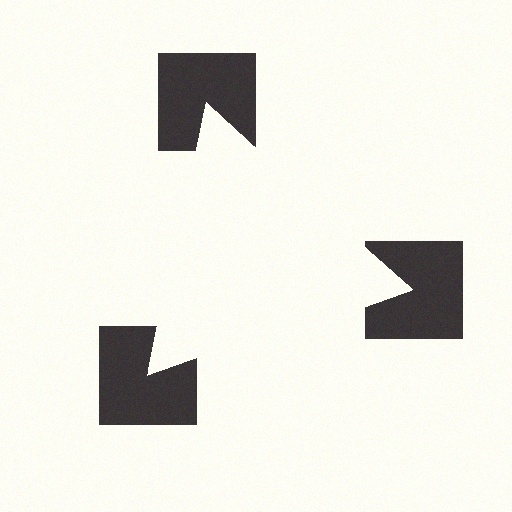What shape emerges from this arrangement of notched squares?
An illusory triangle — its edges are inferred from the aligned wedge cuts in the notched squares, not physically drawn.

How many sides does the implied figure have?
3 sides.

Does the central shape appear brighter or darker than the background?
It typically appears slightly brighter than the background, even though no actual brightness change is drawn.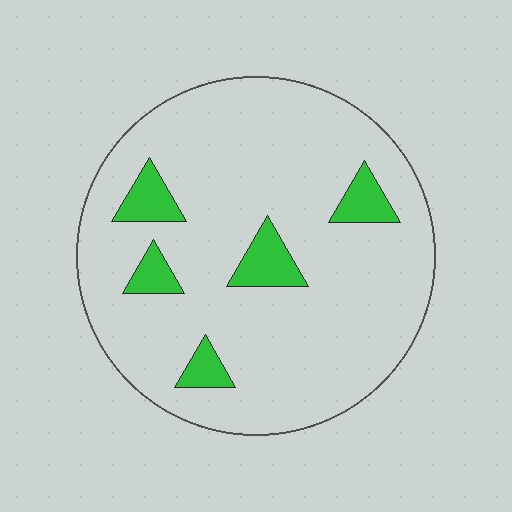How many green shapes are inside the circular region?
5.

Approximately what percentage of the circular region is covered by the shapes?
Approximately 10%.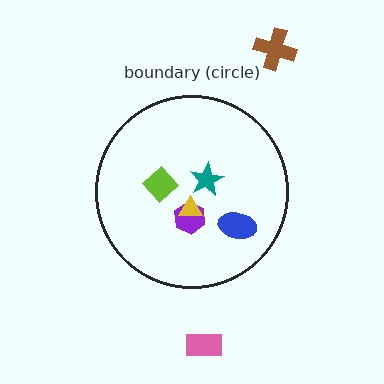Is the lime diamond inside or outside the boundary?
Inside.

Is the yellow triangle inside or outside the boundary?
Inside.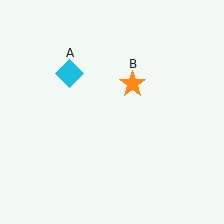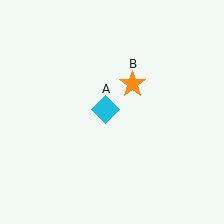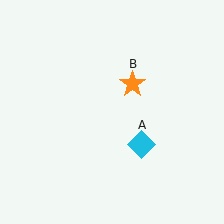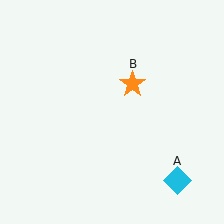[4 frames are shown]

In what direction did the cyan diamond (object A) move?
The cyan diamond (object A) moved down and to the right.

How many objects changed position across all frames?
1 object changed position: cyan diamond (object A).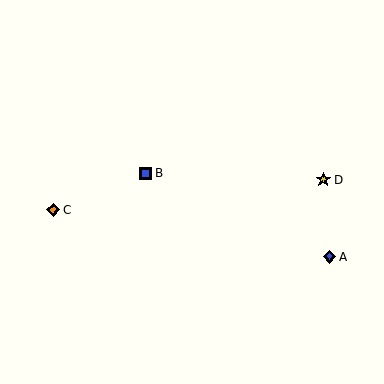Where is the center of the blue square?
The center of the blue square is at (146, 173).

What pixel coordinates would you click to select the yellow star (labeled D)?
Click at (323, 180) to select the yellow star D.